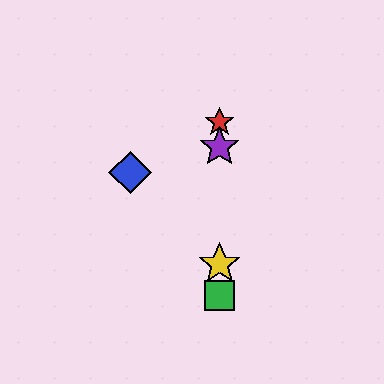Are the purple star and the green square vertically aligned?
Yes, both are at x≈220.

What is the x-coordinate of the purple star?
The purple star is at x≈220.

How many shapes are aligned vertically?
4 shapes (the red star, the green square, the yellow star, the purple star) are aligned vertically.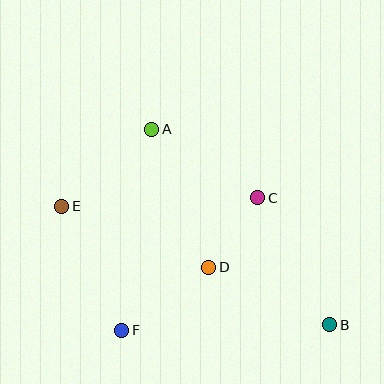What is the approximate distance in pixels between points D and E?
The distance between D and E is approximately 159 pixels.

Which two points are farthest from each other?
Points B and E are farthest from each other.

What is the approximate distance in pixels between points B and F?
The distance between B and F is approximately 209 pixels.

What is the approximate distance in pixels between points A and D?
The distance between A and D is approximately 149 pixels.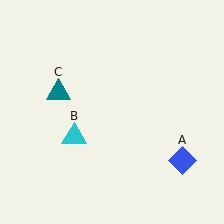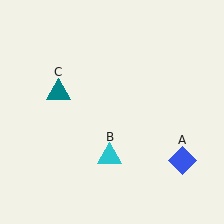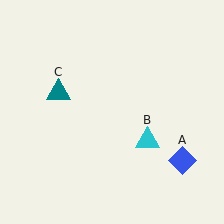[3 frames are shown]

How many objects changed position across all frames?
1 object changed position: cyan triangle (object B).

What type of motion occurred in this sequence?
The cyan triangle (object B) rotated counterclockwise around the center of the scene.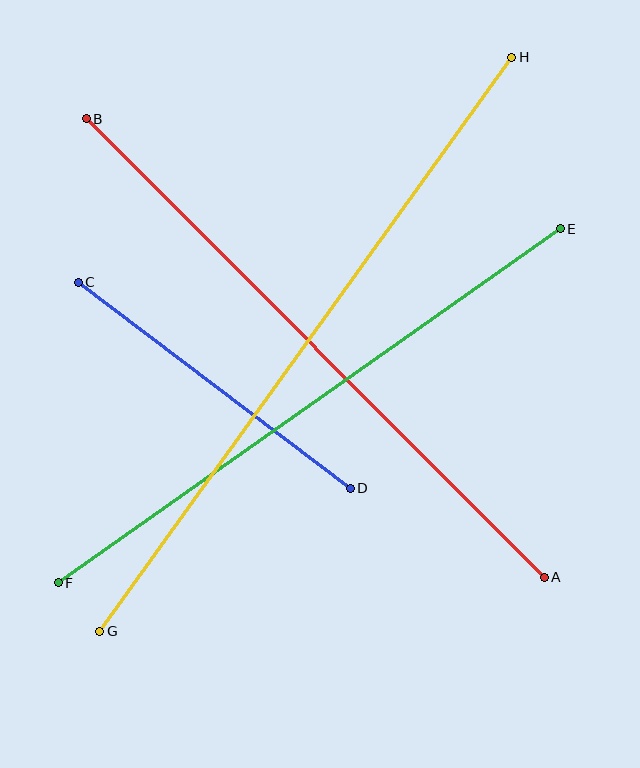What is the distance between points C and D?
The distance is approximately 341 pixels.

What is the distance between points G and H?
The distance is approximately 707 pixels.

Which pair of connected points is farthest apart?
Points G and H are farthest apart.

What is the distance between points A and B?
The distance is approximately 648 pixels.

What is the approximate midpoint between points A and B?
The midpoint is at approximately (315, 348) pixels.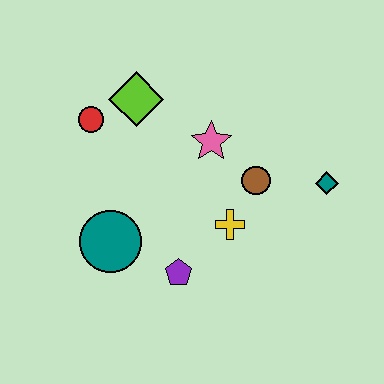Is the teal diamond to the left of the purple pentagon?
No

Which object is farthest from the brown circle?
The red circle is farthest from the brown circle.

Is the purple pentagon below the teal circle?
Yes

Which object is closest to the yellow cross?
The brown circle is closest to the yellow cross.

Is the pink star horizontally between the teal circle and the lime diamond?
No